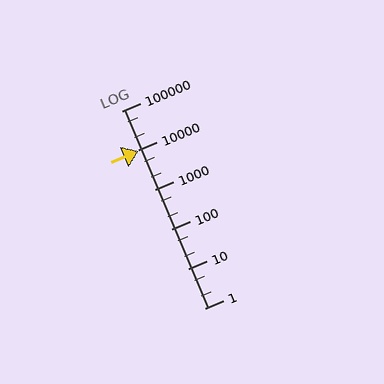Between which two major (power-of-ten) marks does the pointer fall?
The pointer is between 1000 and 10000.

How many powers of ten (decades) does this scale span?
The scale spans 5 decades, from 1 to 100000.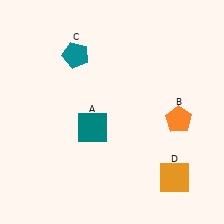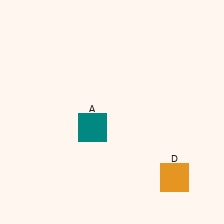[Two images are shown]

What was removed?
The orange pentagon (B), the teal pentagon (C) were removed in Image 2.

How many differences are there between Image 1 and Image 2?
There are 2 differences between the two images.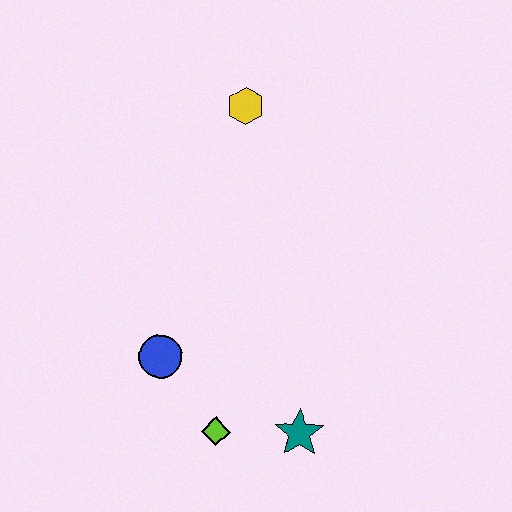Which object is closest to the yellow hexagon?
The blue circle is closest to the yellow hexagon.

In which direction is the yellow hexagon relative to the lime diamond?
The yellow hexagon is above the lime diamond.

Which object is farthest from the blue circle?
The yellow hexagon is farthest from the blue circle.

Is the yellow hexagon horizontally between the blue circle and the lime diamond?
No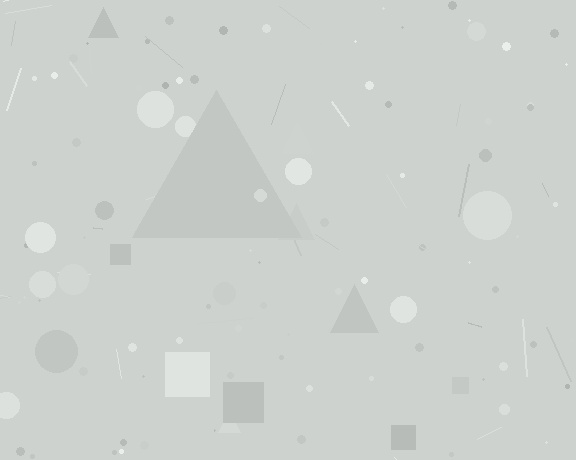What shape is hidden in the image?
A triangle is hidden in the image.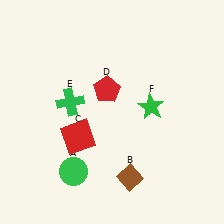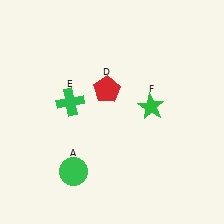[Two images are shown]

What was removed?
The red square (C), the brown diamond (B) were removed in Image 2.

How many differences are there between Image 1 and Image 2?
There are 2 differences between the two images.